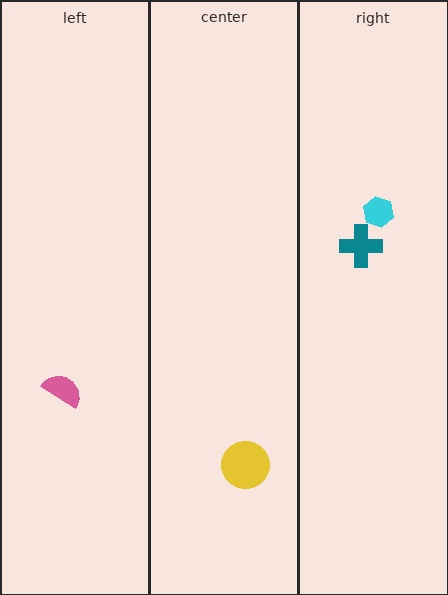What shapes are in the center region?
The yellow circle.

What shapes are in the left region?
The pink semicircle.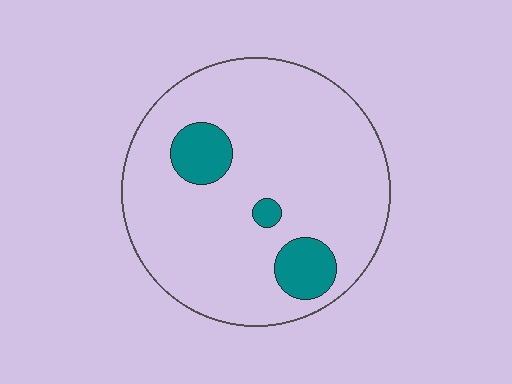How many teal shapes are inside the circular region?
3.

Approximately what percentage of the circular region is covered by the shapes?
Approximately 10%.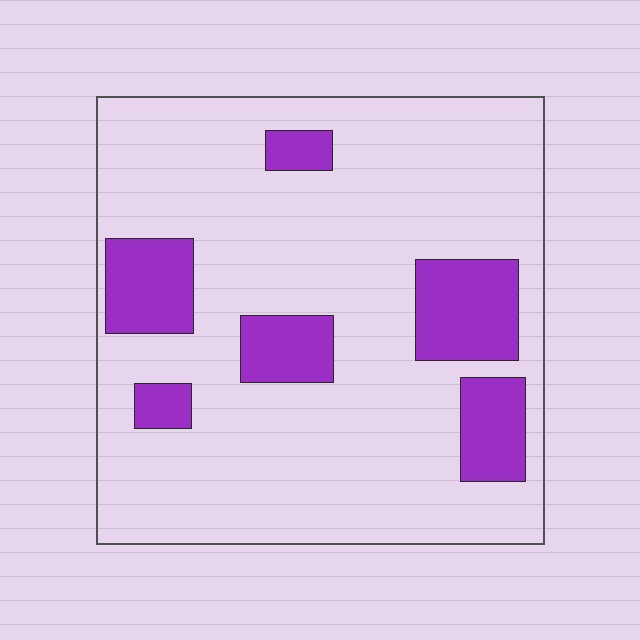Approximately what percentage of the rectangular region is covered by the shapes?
Approximately 20%.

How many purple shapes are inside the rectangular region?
6.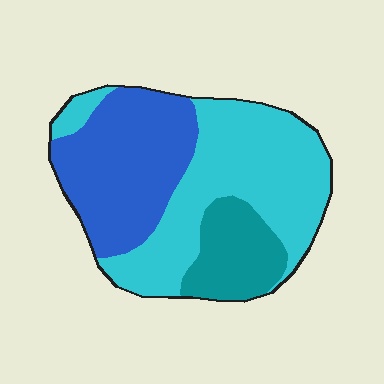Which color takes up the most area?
Cyan, at roughly 50%.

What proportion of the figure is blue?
Blue covers 35% of the figure.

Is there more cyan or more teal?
Cyan.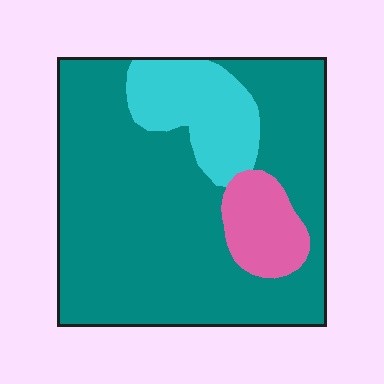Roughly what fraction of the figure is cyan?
Cyan takes up about one sixth (1/6) of the figure.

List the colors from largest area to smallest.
From largest to smallest: teal, cyan, pink.